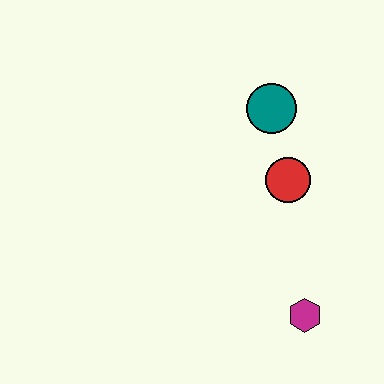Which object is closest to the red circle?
The teal circle is closest to the red circle.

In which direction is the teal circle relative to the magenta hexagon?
The teal circle is above the magenta hexagon.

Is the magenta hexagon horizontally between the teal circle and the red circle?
No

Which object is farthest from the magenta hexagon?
The teal circle is farthest from the magenta hexagon.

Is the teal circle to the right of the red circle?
No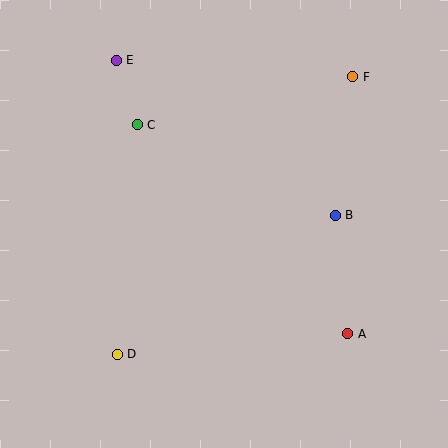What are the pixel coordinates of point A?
Point A is at (348, 334).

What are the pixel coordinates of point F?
Point F is at (353, 77).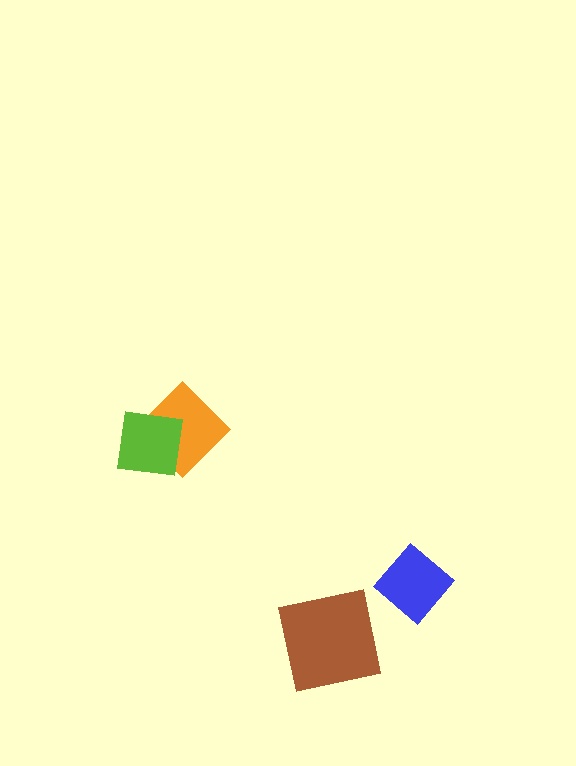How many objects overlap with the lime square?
1 object overlaps with the lime square.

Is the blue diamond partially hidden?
No, no other shape covers it.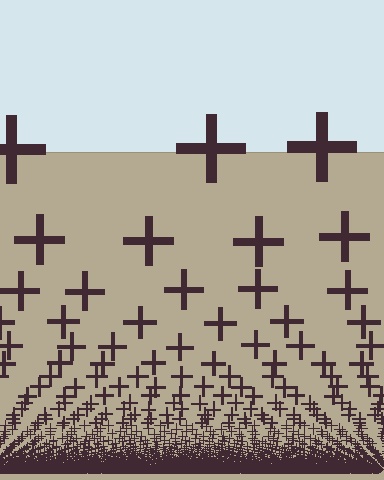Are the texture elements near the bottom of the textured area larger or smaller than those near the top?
Smaller. The gradient is inverted — elements near the bottom are smaller and denser.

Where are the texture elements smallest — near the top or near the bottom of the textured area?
Near the bottom.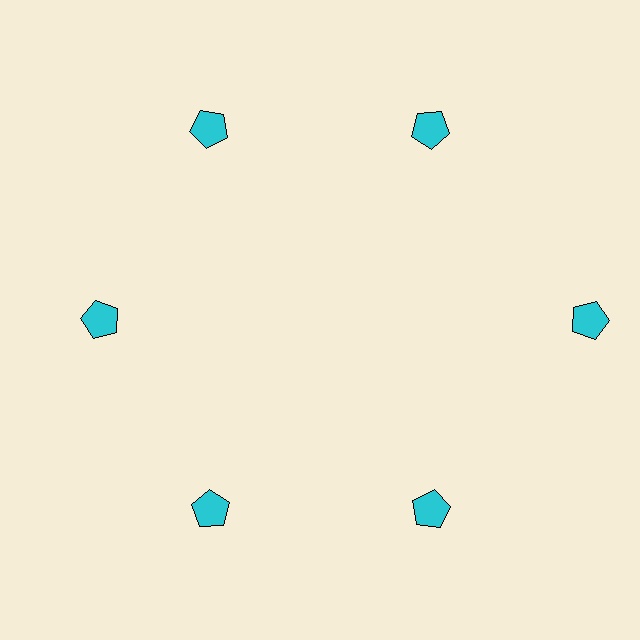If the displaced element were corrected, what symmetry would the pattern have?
It would have 6-fold rotational symmetry — the pattern would map onto itself every 60 degrees.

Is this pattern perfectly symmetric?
No. The 6 cyan pentagons are arranged in a ring, but one element near the 3 o'clock position is pushed outward from the center, breaking the 6-fold rotational symmetry.